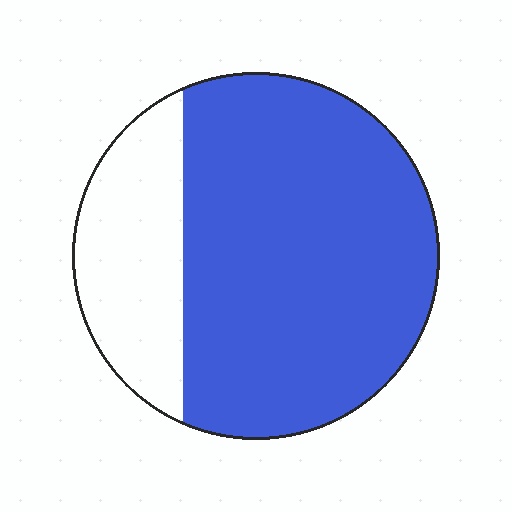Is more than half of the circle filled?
Yes.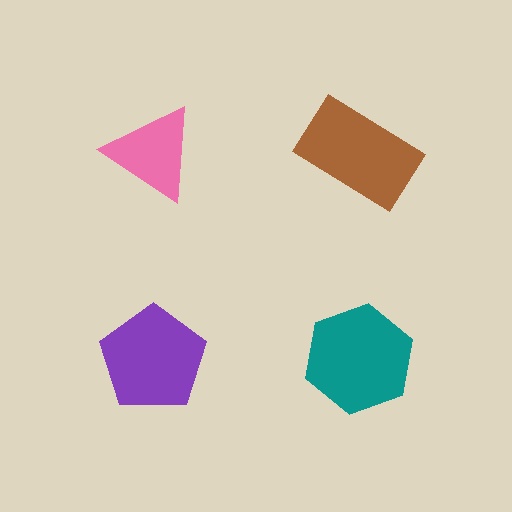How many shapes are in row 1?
2 shapes.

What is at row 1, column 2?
A brown rectangle.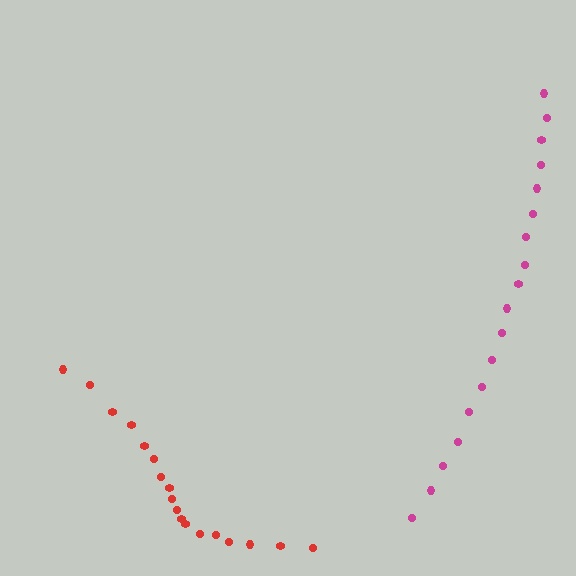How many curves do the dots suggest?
There are 2 distinct paths.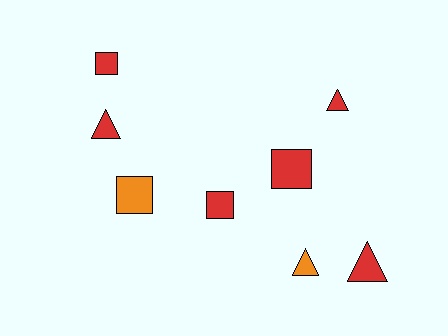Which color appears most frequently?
Red, with 6 objects.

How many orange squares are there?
There is 1 orange square.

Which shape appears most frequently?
Square, with 4 objects.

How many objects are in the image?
There are 8 objects.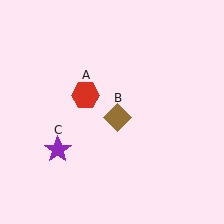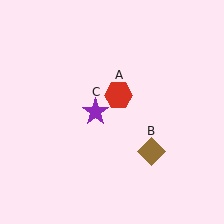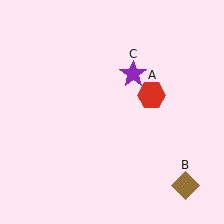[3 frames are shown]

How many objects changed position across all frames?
3 objects changed position: red hexagon (object A), brown diamond (object B), purple star (object C).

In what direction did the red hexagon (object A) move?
The red hexagon (object A) moved right.